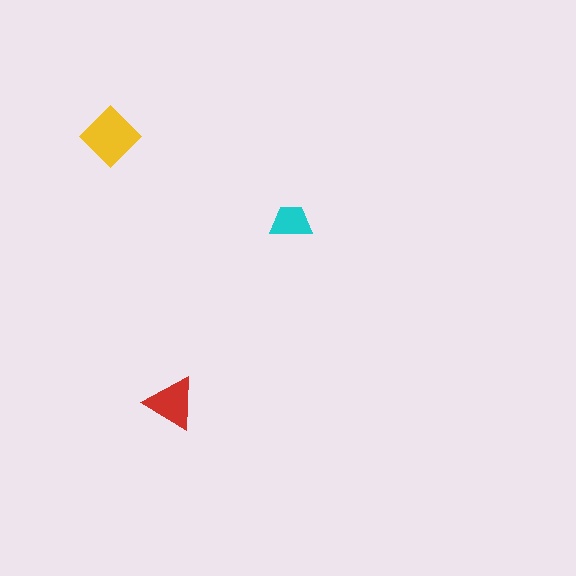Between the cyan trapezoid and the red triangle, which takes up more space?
The red triangle.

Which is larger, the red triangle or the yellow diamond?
The yellow diamond.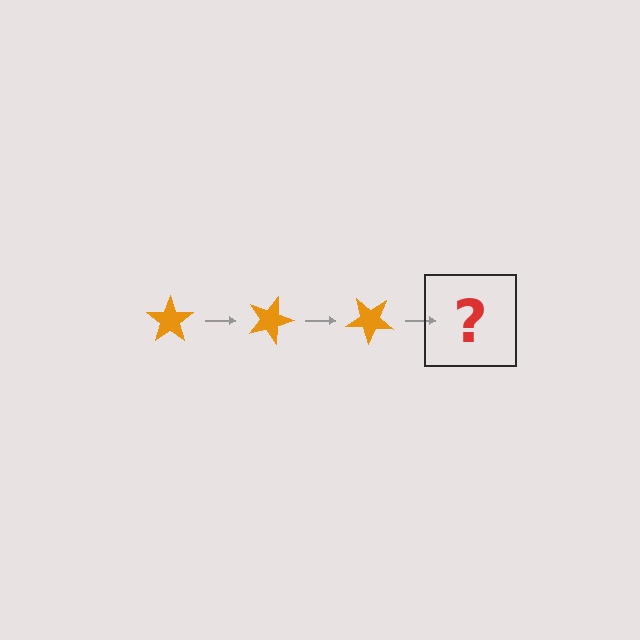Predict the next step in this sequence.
The next step is an orange star rotated 60 degrees.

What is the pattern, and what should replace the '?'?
The pattern is that the star rotates 20 degrees each step. The '?' should be an orange star rotated 60 degrees.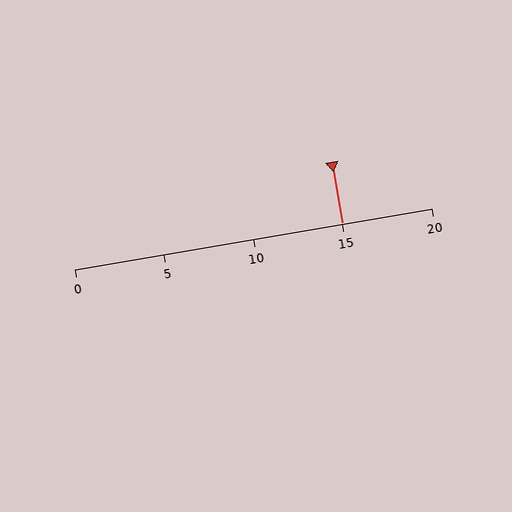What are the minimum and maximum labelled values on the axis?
The axis runs from 0 to 20.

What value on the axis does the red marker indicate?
The marker indicates approximately 15.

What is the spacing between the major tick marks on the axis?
The major ticks are spaced 5 apart.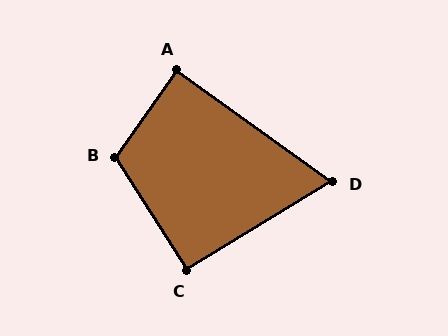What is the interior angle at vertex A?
Approximately 89 degrees (approximately right).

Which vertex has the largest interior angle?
B, at approximately 113 degrees.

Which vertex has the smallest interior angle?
D, at approximately 67 degrees.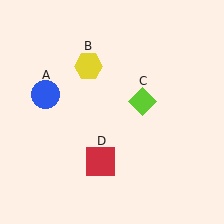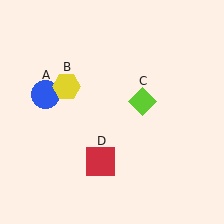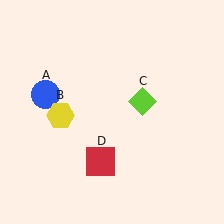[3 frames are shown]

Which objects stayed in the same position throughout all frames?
Blue circle (object A) and lime diamond (object C) and red square (object D) remained stationary.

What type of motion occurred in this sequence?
The yellow hexagon (object B) rotated counterclockwise around the center of the scene.